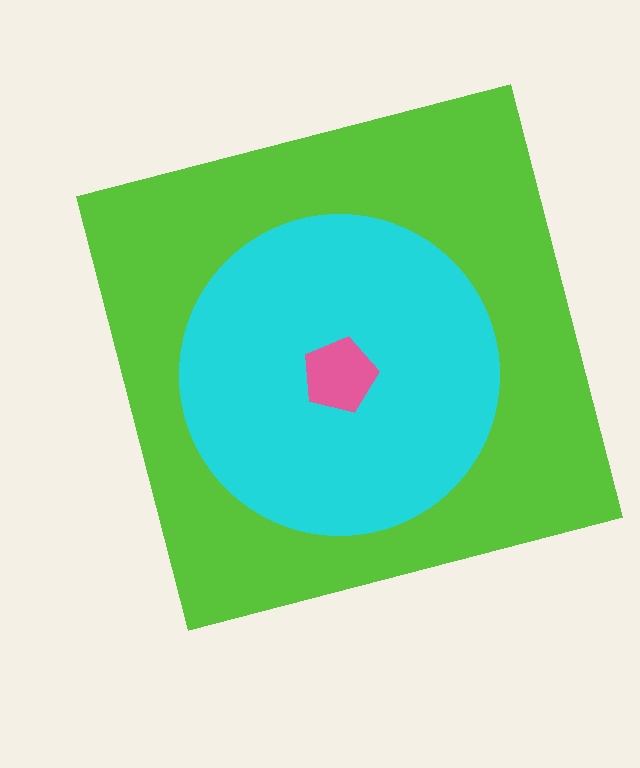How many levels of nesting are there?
3.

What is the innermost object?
The pink pentagon.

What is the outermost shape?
The lime square.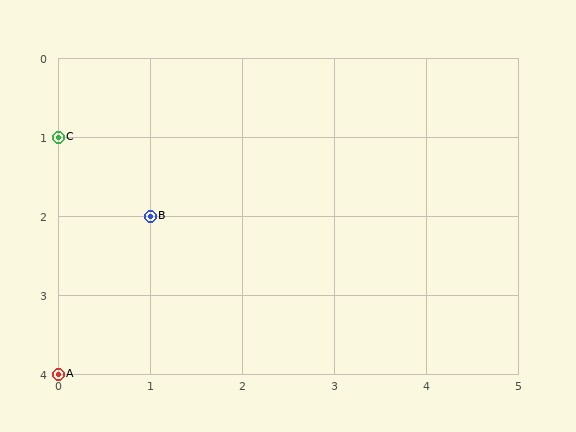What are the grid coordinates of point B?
Point B is at grid coordinates (1, 2).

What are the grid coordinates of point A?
Point A is at grid coordinates (0, 4).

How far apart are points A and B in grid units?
Points A and B are 1 column and 2 rows apart (about 2.2 grid units diagonally).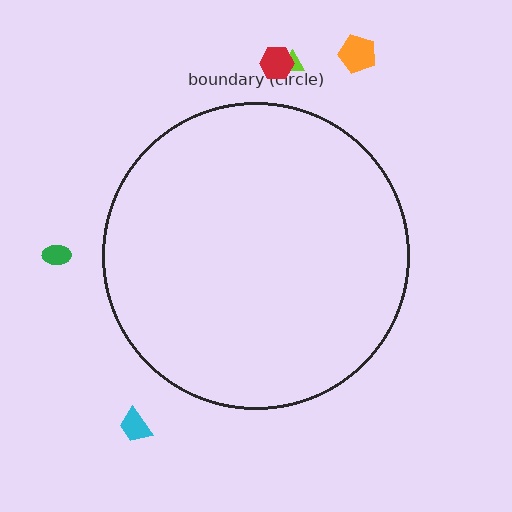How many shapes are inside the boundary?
0 inside, 5 outside.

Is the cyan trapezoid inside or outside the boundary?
Outside.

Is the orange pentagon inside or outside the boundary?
Outside.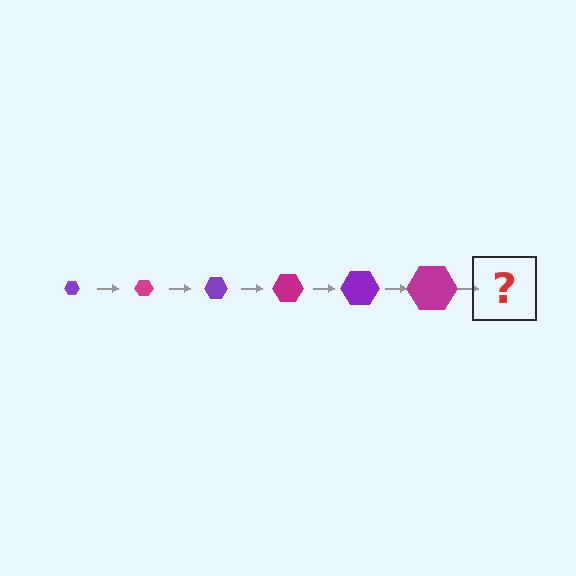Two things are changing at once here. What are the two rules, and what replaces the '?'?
The two rules are that the hexagon grows larger each step and the color cycles through purple and magenta. The '?' should be a purple hexagon, larger than the previous one.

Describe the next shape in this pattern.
It should be a purple hexagon, larger than the previous one.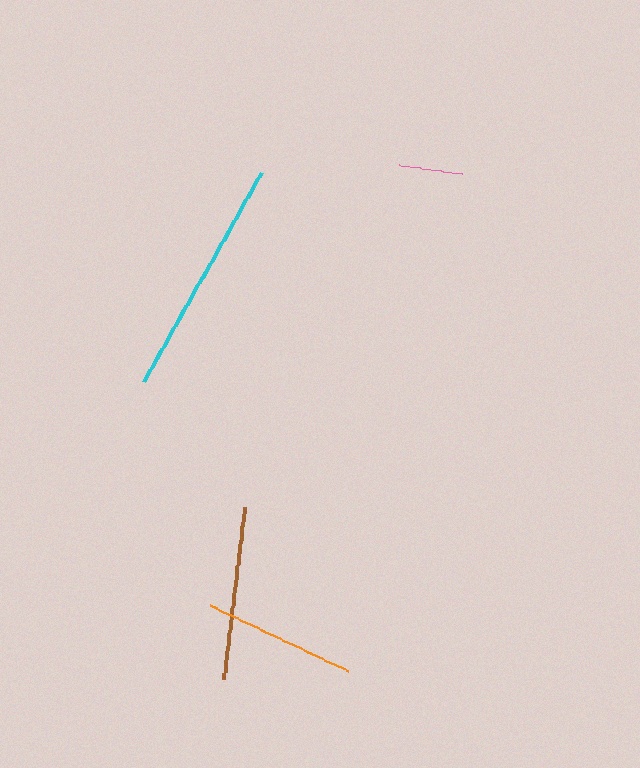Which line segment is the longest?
The cyan line is the longest at approximately 240 pixels.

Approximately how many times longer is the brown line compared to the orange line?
The brown line is approximately 1.1 times the length of the orange line.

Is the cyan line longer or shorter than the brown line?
The cyan line is longer than the brown line.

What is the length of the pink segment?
The pink segment is approximately 63 pixels long.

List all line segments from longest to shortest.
From longest to shortest: cyan, brown, orange, pink.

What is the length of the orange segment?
The orange segment is approximately 153 pixels long.